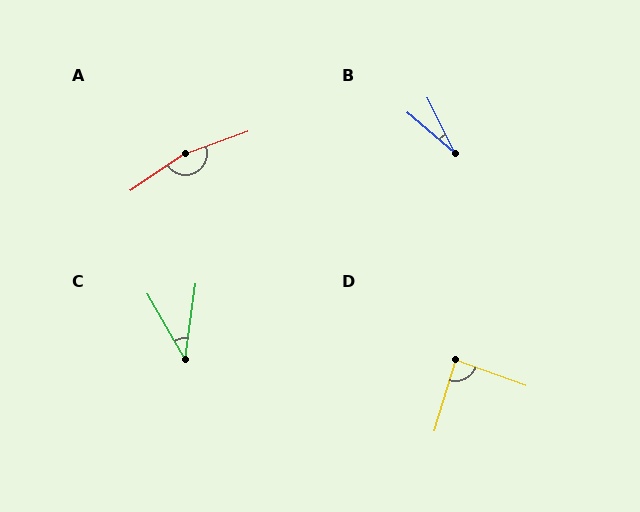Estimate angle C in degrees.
Approximately 37 degrees.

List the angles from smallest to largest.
B (23°), C (37°), D (86°), A (166°).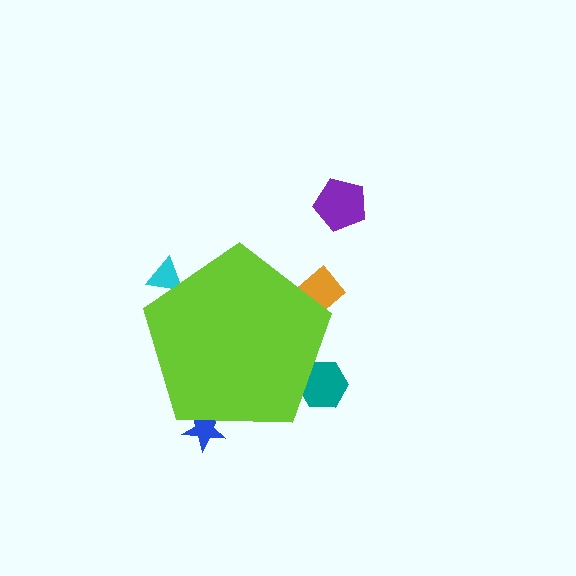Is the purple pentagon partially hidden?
No, the purple pentagon is fully visible.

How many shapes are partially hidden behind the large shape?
4 shapes are partially hidden.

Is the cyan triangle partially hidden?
Yes, the cyan triangle is partially hidden behind the lime pentagon.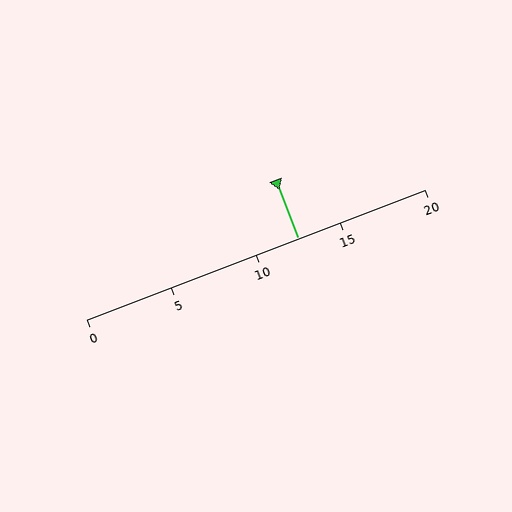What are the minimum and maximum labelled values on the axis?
The axis runs from 0 to 20.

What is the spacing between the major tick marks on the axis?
The major ticks are spaced 5 apart.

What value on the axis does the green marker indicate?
The marker indicates approximately 12.5.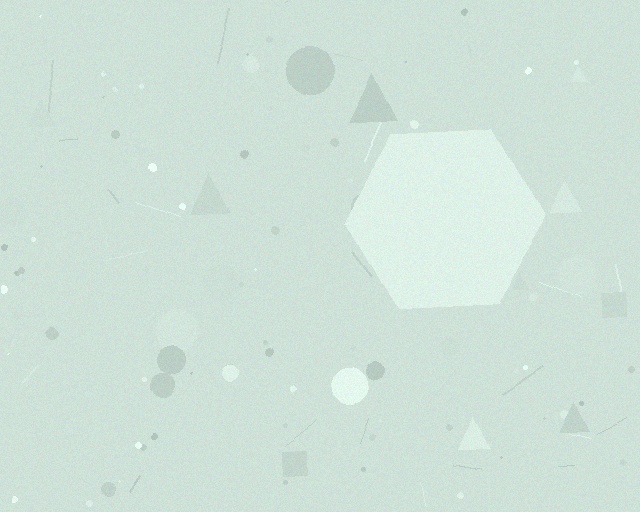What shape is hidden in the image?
A hexagon is hidden in the image.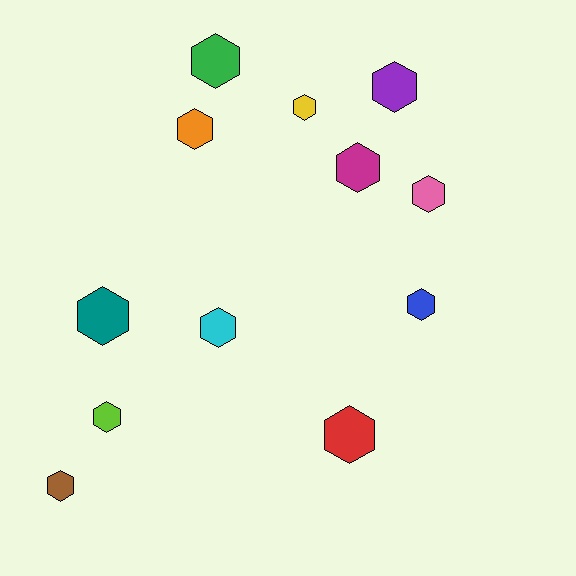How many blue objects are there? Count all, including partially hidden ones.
There is 1 blue object.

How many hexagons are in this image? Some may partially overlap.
There are 12 hexagons.